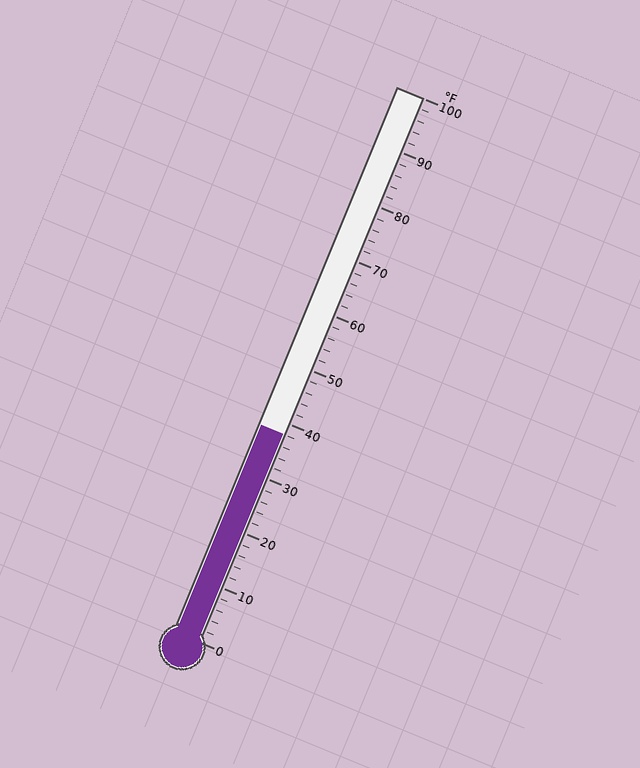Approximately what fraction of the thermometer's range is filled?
The thermometer is filled to approximately 40% of its range.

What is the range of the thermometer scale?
The thermometer scale ranges from 0°F to 100°F.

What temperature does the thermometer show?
The thermometer shows approximately 38°F.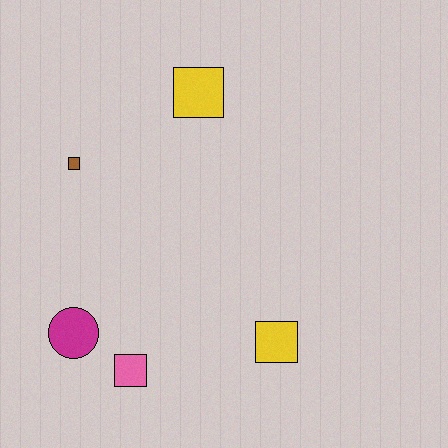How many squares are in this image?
There are 4 squares.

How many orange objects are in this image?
There are no orange objects.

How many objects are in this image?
There are 5 objects.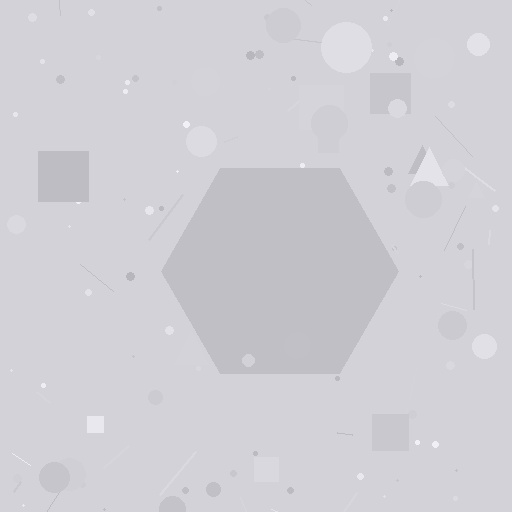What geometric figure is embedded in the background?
A hexagon is embedded in the background.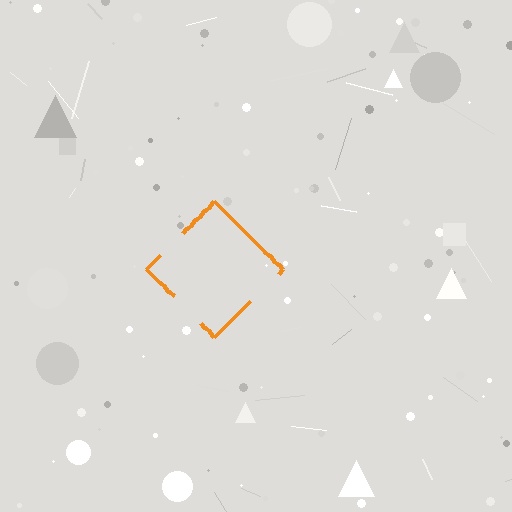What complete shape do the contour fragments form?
The contour fragments form a diamond.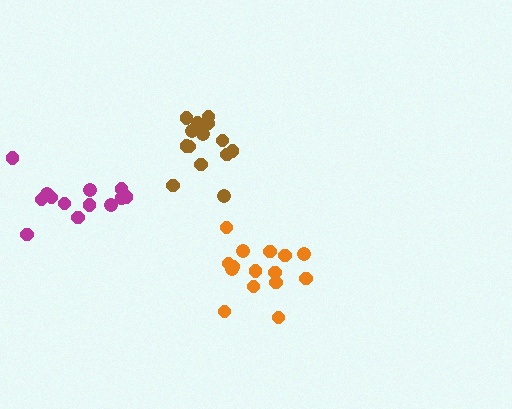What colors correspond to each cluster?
The clusters are colored: brown, orange, magenta.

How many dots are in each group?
Group 1: 14 dots, Group 2: 15 dots, Group 3: 13 dots (42 total).